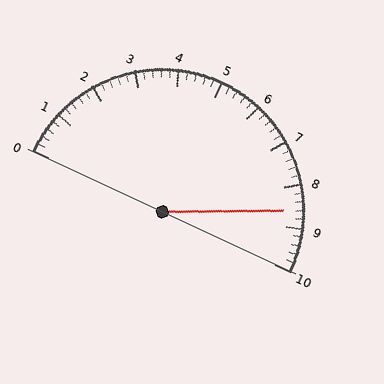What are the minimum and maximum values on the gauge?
The gauge ranges from 0 to 10.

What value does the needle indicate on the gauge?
The needle indicates approximately 8.6.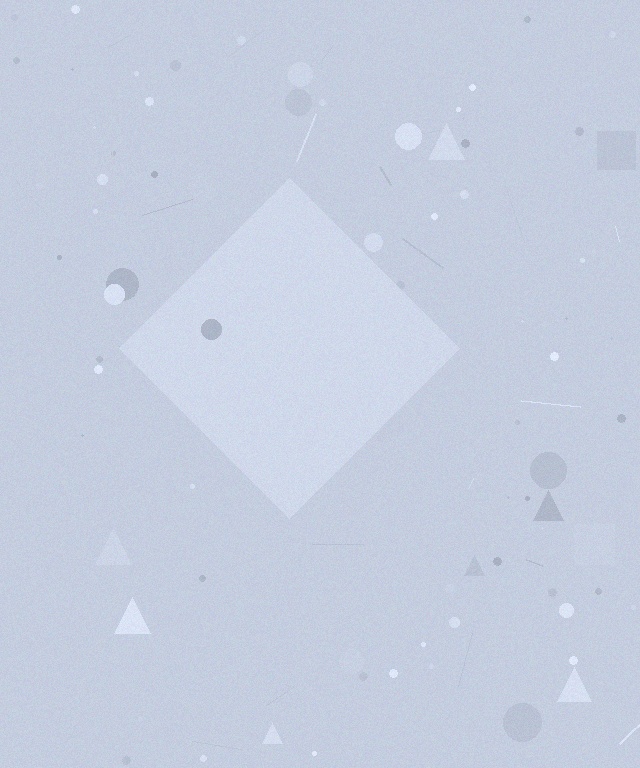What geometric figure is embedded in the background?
A diamond is embedded in the background.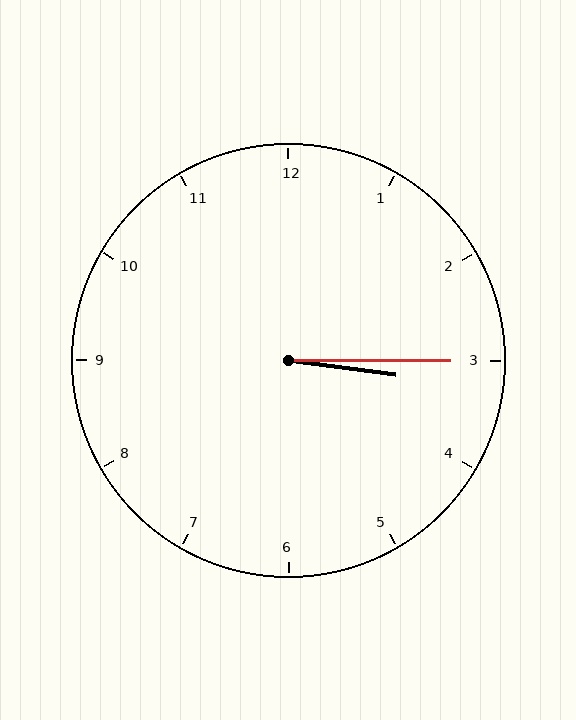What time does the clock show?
3:15.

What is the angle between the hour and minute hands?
Approximately 8 degrees.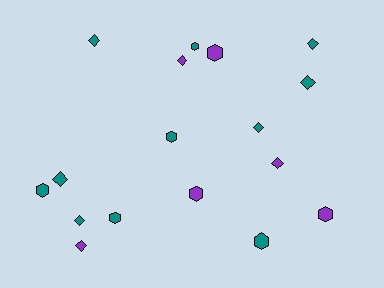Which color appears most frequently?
Teal, with 11 objects.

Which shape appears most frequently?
Diamond, with 9 objects.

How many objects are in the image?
There are 17 objects.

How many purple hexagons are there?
There are 3 purple hexagons.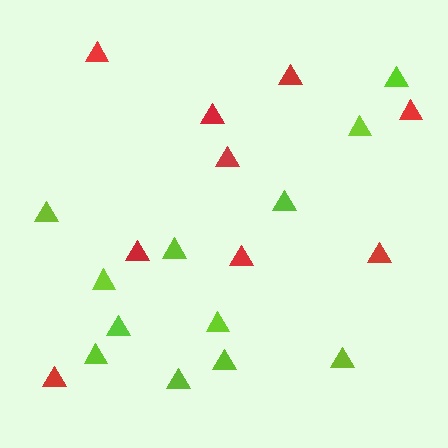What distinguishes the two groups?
There are 2 groups: one group of red triangles (9) and one group of lime triangles (12).